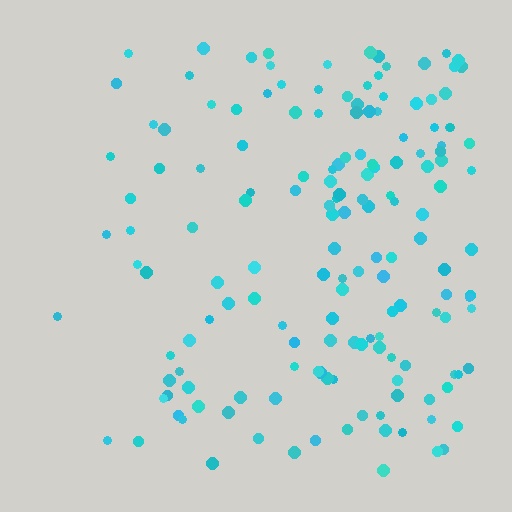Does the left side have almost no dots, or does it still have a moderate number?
Still a moderate number, just noticeably fewer than the right.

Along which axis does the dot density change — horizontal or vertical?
Horizontal.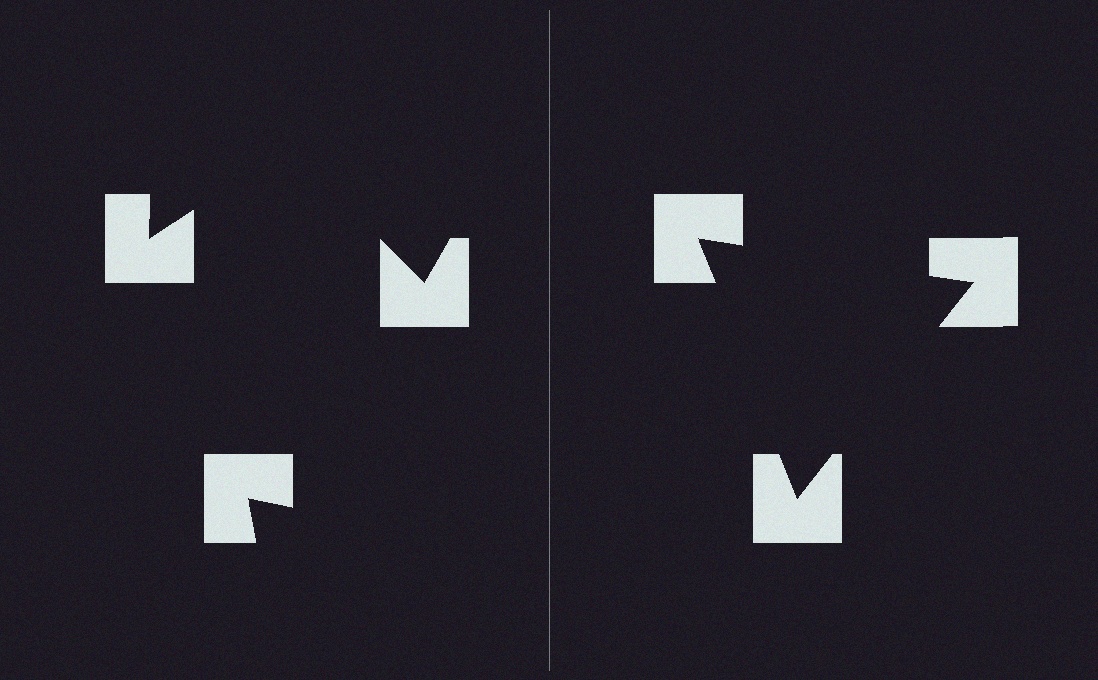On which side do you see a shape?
An illusory triangle appears on the right side. On the left side the wedge cuts are rotated, so no coherent shape forms.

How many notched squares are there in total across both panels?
6 — 3 on each side.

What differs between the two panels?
The notched squares are positioned identically on both sides; only the wedge orientations differ. On the right they align to a triangle; on the left they are misaligned.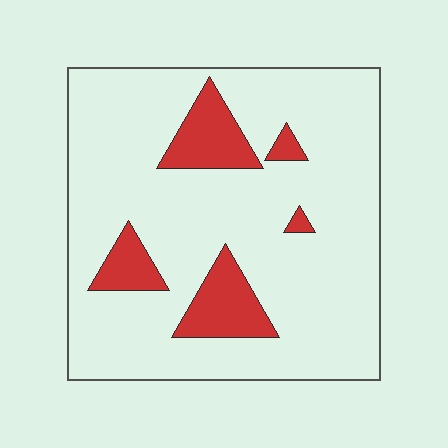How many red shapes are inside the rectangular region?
5.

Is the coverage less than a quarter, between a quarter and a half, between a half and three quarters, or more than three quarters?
Less than a quarter.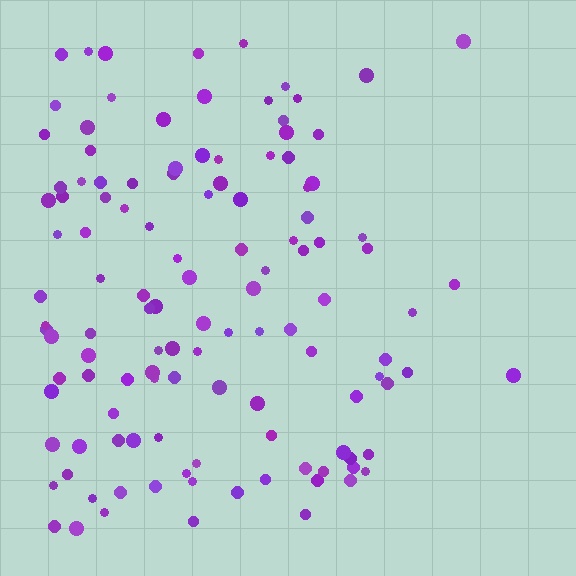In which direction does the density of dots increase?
From right to left, with the left side densest.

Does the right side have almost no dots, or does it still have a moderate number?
Still a moderate number, just noticeably fewer than the left.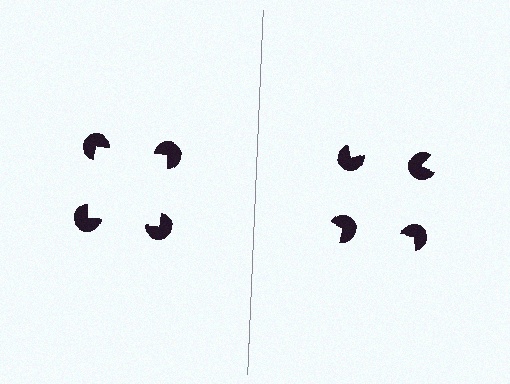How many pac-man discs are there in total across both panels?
8 — 4 on each side.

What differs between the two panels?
The pac-man discs are positioned identically on both sides; only the wedge orientations differ. On the left they align to a square; on the right they are misaligned.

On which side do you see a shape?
An illusory square appears on the left side. On the right side the wedge cuts are rotated, so no coherent shape forms.